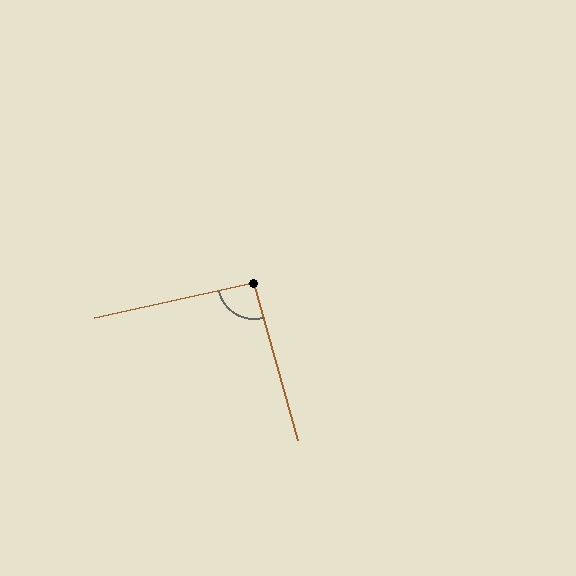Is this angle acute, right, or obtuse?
It is approximately a right angle.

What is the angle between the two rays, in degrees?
Approximately 93 degrees.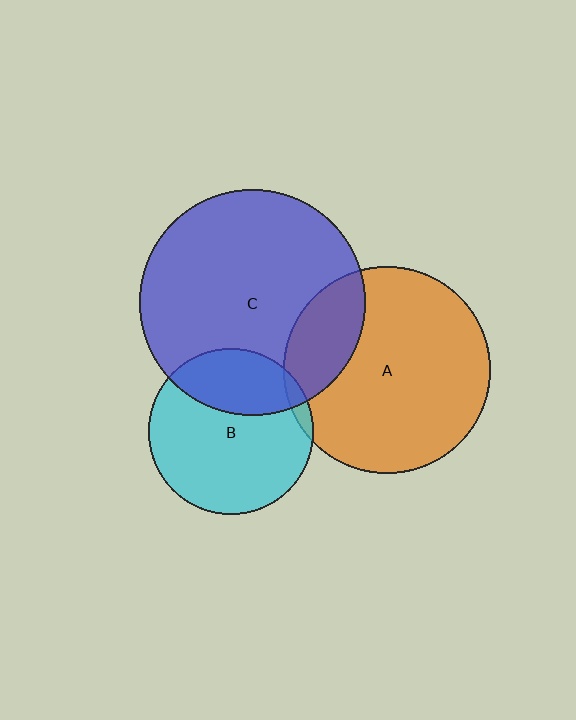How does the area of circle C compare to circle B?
Approximately 1.9 times.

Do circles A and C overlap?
Yes.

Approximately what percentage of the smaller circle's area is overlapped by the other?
Approximately 20%.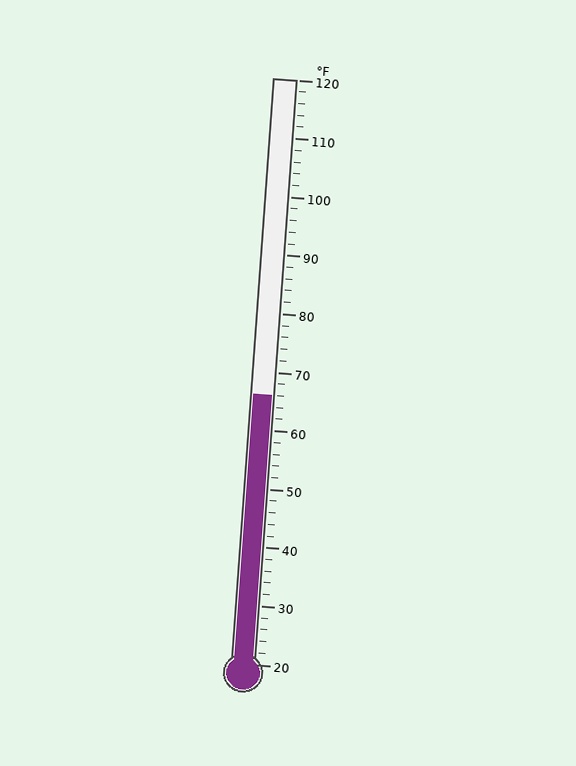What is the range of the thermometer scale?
The thermometer scale ranges from 20°F to 120°F.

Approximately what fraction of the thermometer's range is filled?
The thermometer is filled to approximately 45% of its range.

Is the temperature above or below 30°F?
The temperature is above 30°F.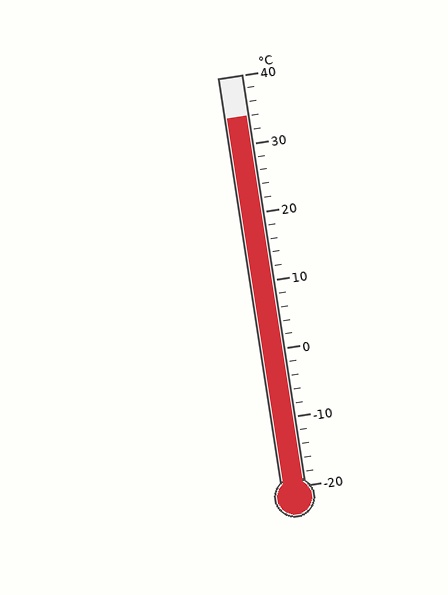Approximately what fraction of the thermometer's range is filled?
The thermometer is filled to approximately 90% of its range.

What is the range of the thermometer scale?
The thermometer scale ranges from -20°C to 40°C.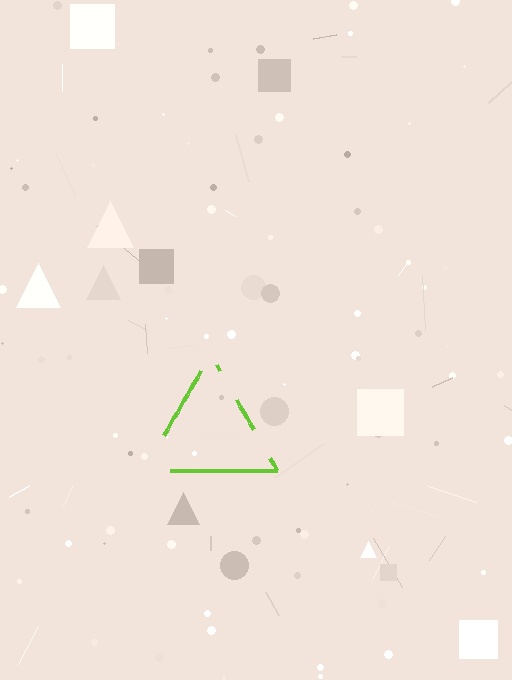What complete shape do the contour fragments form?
The contour fragments form a triangle.